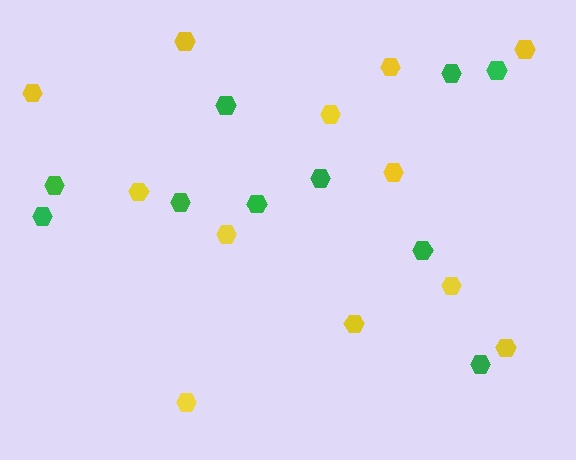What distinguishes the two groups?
There are 2 groups: one group of yellow hexagons (12) and one group of green hexagons (10).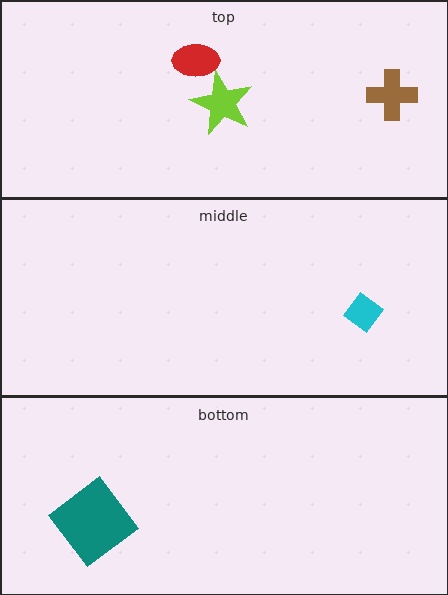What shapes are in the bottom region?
The teal diamond.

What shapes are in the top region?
The lime star, the red ellipse, the brown cross.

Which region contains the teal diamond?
The bottom region.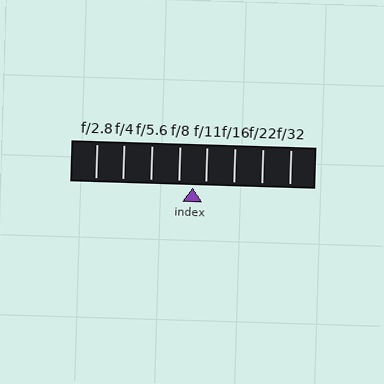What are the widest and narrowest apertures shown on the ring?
The widest aperture shown is f/2.8 and the narrowest is f/32.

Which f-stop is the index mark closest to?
The index mark is closest to f/11.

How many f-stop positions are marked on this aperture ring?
There are 8 f-stop positions marked.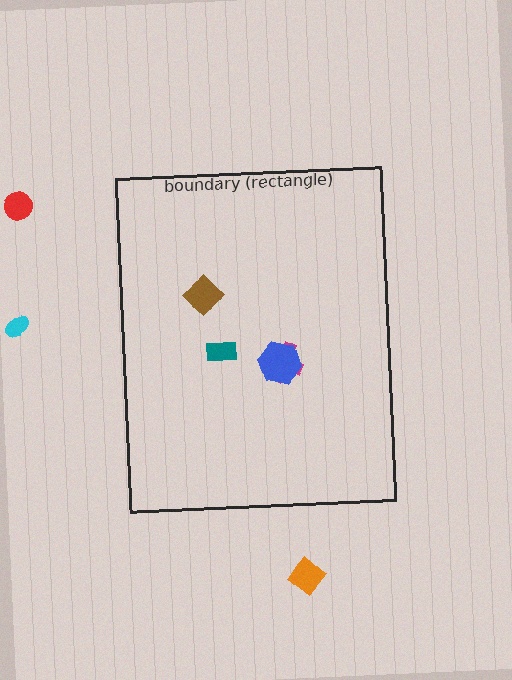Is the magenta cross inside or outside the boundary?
Inside.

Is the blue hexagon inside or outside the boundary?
Inside.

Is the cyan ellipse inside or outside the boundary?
Outside.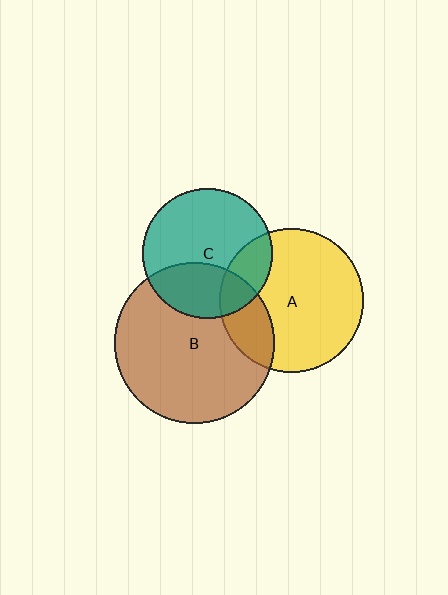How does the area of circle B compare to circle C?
Approximately 1.5 times.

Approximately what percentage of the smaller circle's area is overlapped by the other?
Approximately 30%.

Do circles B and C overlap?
Yes.